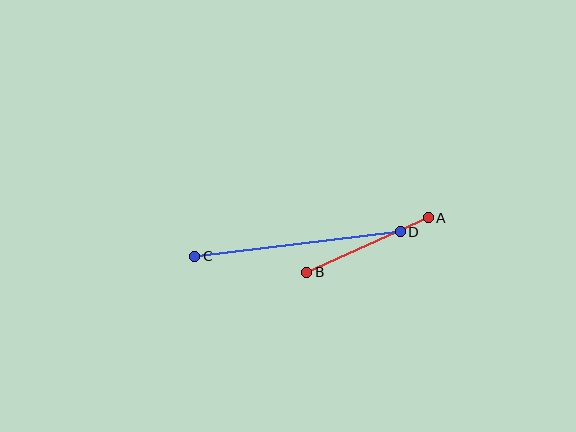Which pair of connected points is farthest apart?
Points C and D are farthest apart.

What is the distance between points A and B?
The distance is approximately 133 pixels.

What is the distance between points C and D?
The distance is approximately 207 pixels.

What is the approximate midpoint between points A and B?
The midpoint is at approximately (368, 245) pixels.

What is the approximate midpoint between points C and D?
The midpoint is at approximately (297, 244) pixels.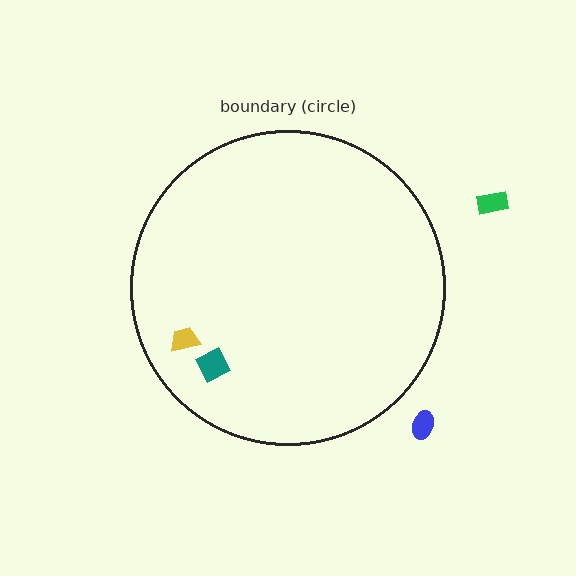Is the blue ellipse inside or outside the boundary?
Outside.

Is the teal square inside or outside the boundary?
Inside.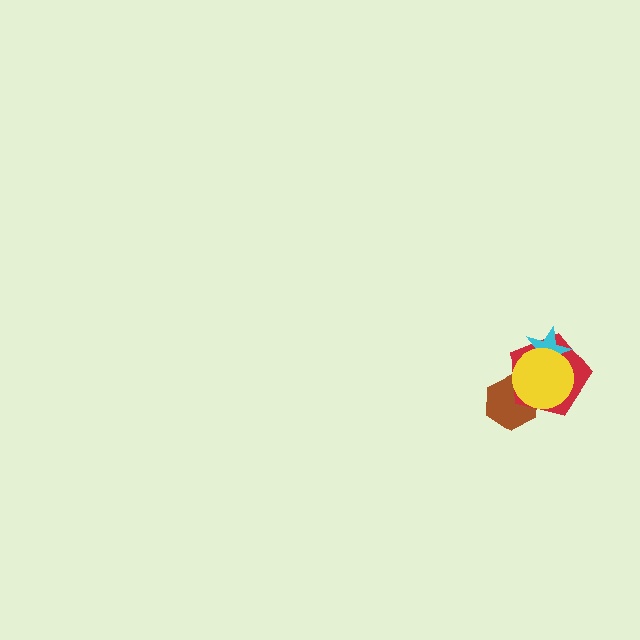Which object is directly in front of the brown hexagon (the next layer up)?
The red pentagon is directly in front of the brown hexagon.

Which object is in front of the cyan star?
The yellow circle is in front of the cyan star.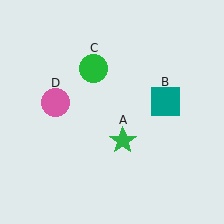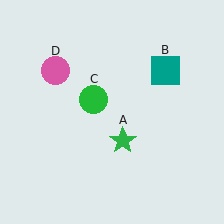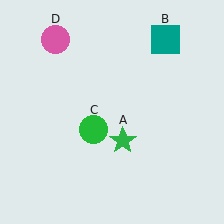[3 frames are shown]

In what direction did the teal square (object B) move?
The teal square (object B) moved up.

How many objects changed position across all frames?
3 objects changed position: teal square (object B), green circle (object C), pink circle (object D).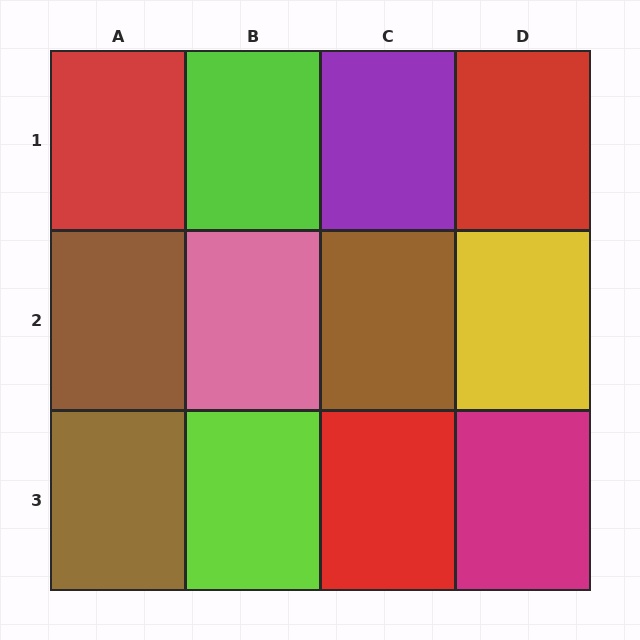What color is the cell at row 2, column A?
Brown.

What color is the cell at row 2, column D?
Yellow.